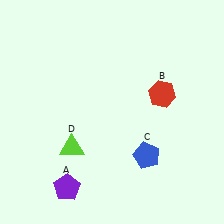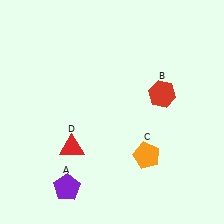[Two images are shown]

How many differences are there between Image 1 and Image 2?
There are 2 differences between the two images.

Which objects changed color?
C changed from blue to orange. D changed from lime to red.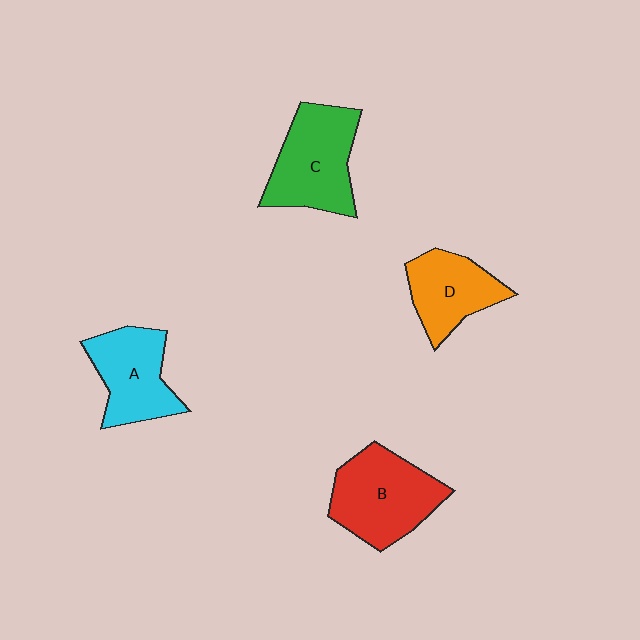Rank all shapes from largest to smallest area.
From largest to smallest: B (red), C (green), A (cyan), D (orange).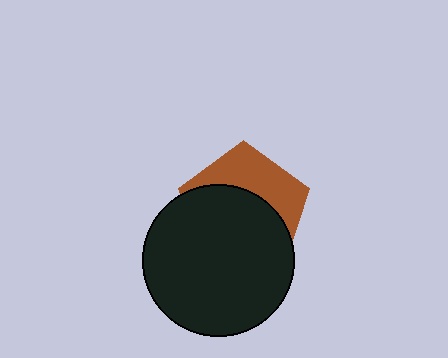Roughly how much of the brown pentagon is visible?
A small part of it is visible (roughly 38%).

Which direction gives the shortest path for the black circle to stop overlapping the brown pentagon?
Moving down gives the shortest separation.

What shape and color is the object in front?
The object in front is a black circle.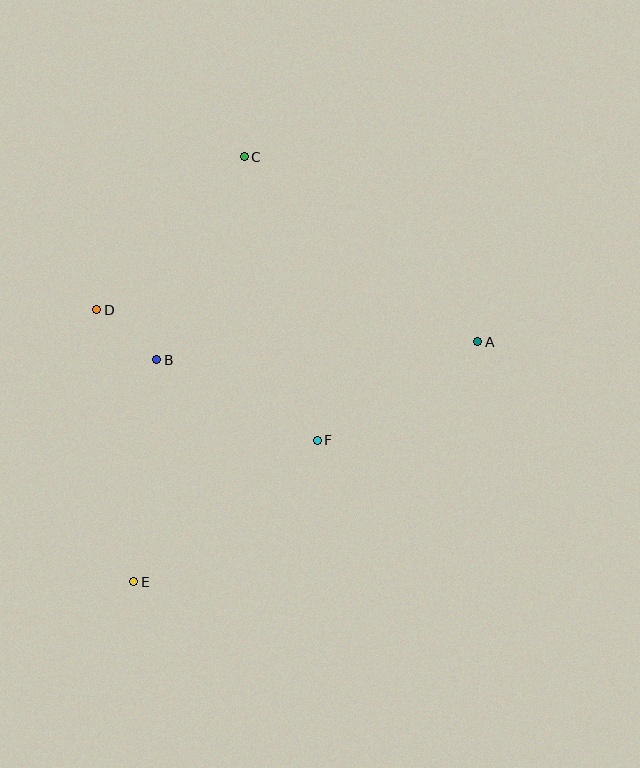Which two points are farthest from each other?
Points C and E are farthest from each other.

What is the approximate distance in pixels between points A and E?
The distance between A and E is approximately 419 pixels.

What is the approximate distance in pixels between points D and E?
The distance between D and E is approximately 274 pixels.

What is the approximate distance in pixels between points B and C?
The distance between B and C is approximately 221 pixels.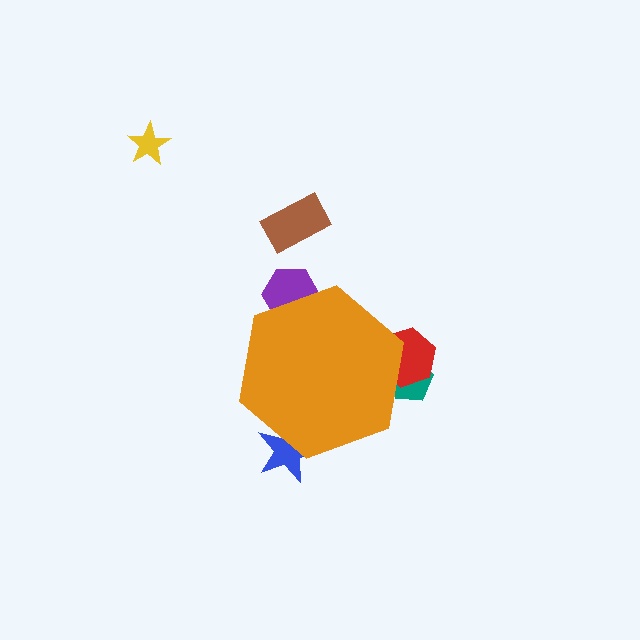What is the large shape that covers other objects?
An orange hexagon.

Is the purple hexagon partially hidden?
Yes, the purple hexagon is partially hidden behind the orange hexagon.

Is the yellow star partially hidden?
No, the yellow star is fully visible.